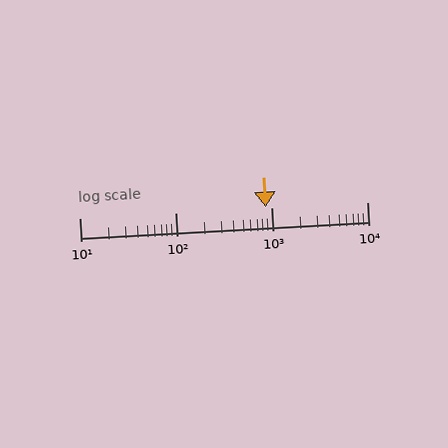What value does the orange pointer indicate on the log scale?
The pointer indicates approximately 870.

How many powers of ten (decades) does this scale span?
The scale spans 3 decades, from 10 to 10000.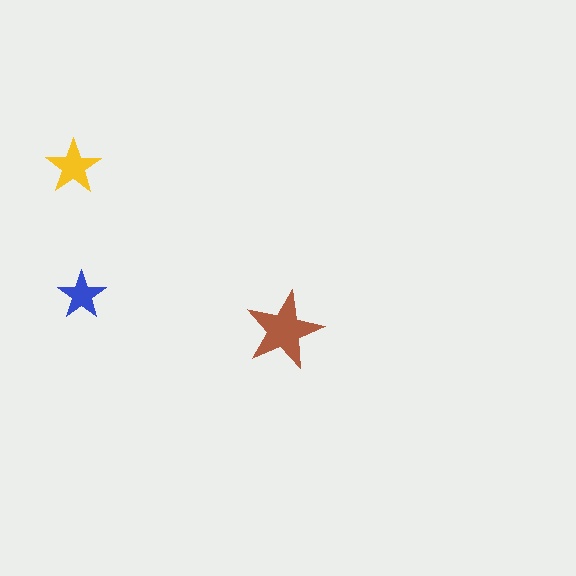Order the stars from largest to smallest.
the brown one, the yellow one, the blue one.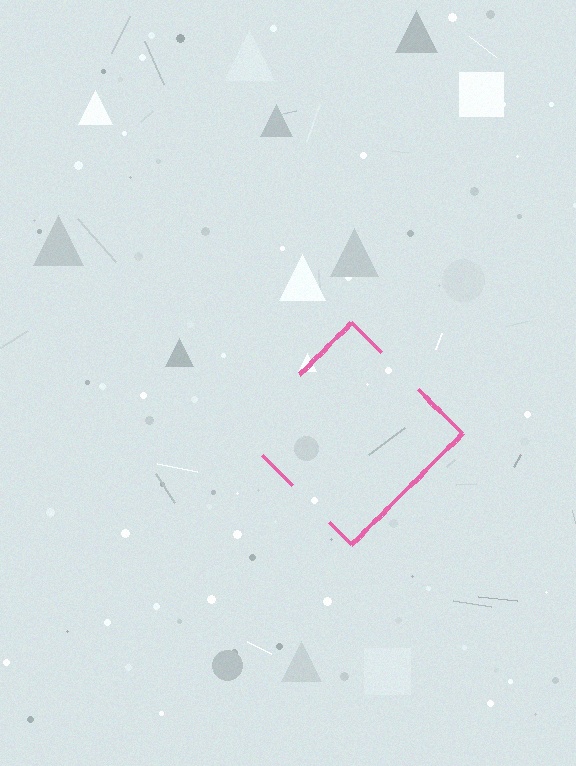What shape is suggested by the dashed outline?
The dashed outline suggests a diamond.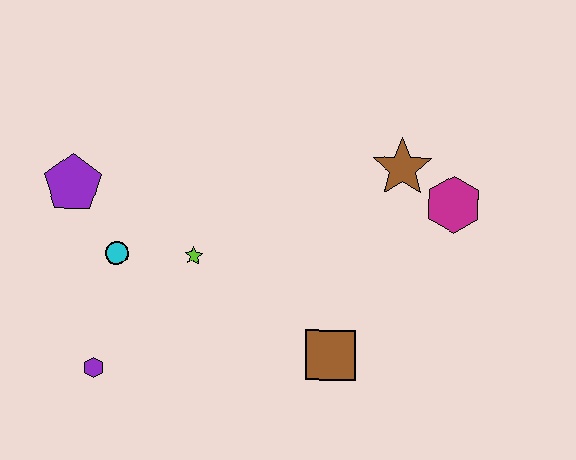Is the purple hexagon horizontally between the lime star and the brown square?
No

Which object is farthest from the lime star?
The magenta hexagon is farthest from the lime star.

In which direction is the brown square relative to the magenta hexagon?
The brown square is below the magenta hexagon.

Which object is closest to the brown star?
The magenta hexagon is closest to the brown star.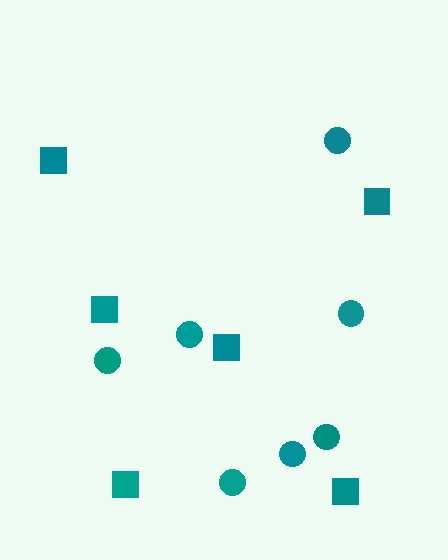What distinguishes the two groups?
There are 2 groups: one group of circles (7) and one group of squares (6).